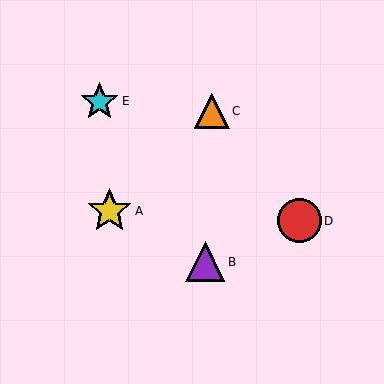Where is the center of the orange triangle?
The center of the orange triangle is at (212, 111).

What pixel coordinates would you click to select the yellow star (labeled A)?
Click at (109, 211) to select the yellow star A.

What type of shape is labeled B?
Shape B is a purple triangle.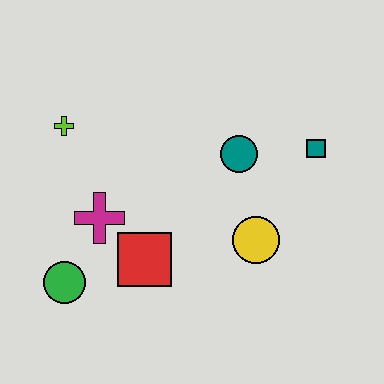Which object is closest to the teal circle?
The teal square is closest to the teal circle.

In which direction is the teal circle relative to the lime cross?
The teal circle is to the right of the lime cross.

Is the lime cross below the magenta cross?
No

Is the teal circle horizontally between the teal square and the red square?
Yes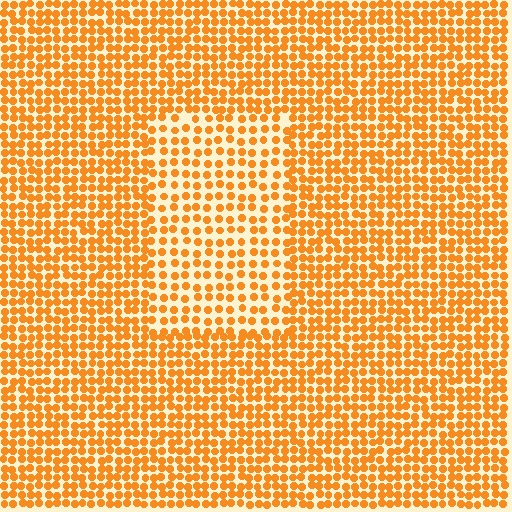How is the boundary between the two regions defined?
The boundary is defined by a change in element density (approximately 1.6x ratio). All elements are the same color, size, and shape.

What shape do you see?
I see a rectangle.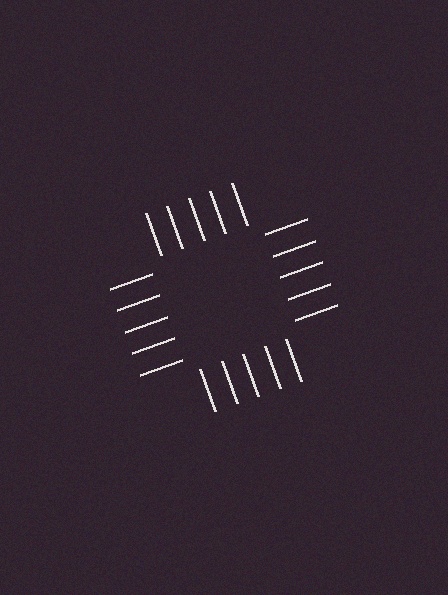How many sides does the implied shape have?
4 sides — the line-ends trace a square.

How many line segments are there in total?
20 — 5 along each of the 4 edges.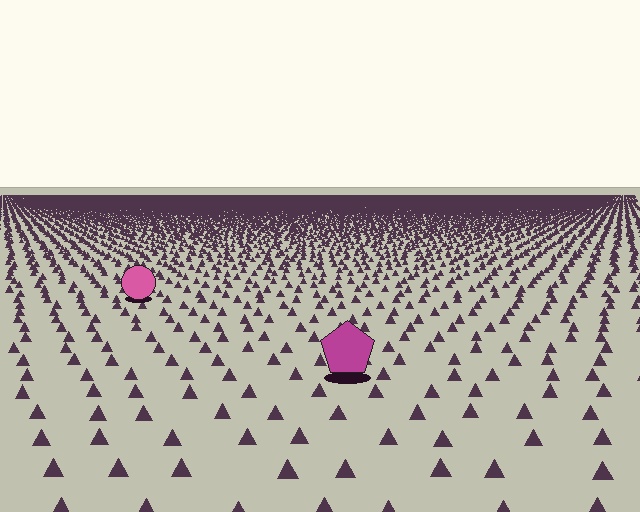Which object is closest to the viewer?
The magenta pentagon is closest. The texture marks near it are larger and more spread out.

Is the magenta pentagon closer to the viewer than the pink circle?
Yes. The magenta pentagon is closer — you can tell from the texture gradient: the ground texture is coarser near it.